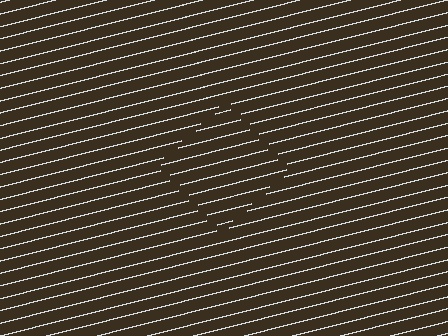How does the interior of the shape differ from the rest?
The interior of the shape contains the same grating, shifted by half a period — the contour is defined by the phase discontinuity where line-ends from the inner and outer gratings abut.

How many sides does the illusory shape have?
4 sides — the line-ends trace a square.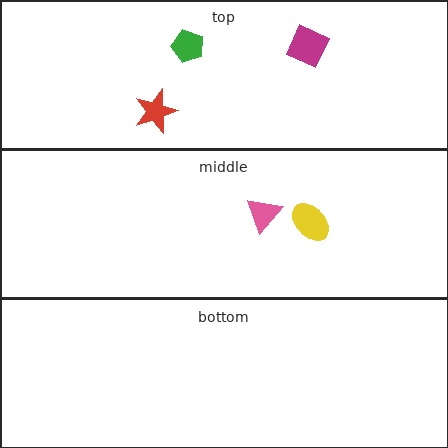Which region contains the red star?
The top region.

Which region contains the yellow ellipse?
The middle region.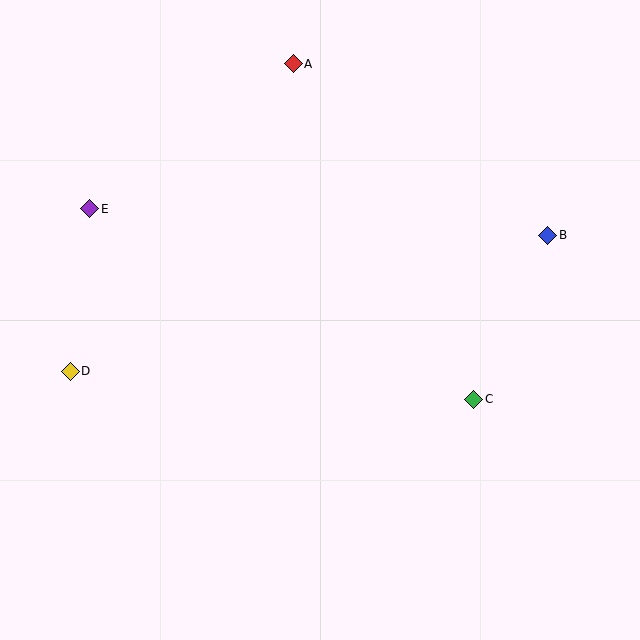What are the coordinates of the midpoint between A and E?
The midpoint between A and E is at (191, 136).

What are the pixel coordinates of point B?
Point B is at (548, 236).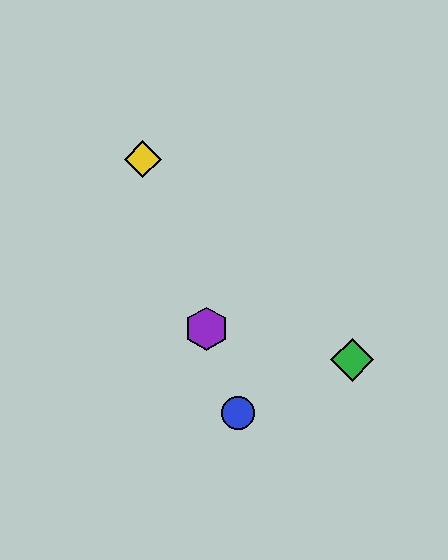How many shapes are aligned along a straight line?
4 shapes (the red circle, the blue circle, the yellow diamond, the purple hexagon) are aligned along a straight line.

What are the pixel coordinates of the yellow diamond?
The yellow diamond is at (143, 159).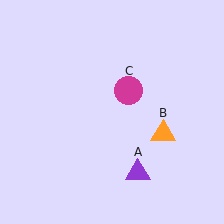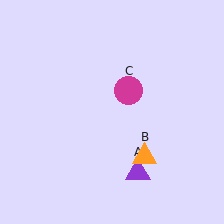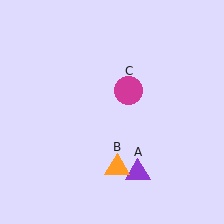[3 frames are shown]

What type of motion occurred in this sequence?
The orange triangle (object B) rotated clockwise around the center of the scene.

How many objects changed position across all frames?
1 object changed position: orange triangle (object B).